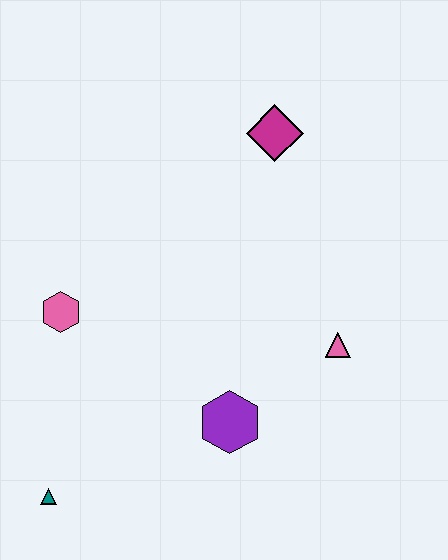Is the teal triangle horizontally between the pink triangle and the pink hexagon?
No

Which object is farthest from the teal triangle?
The magenta diamond is farthest from the teal triangle.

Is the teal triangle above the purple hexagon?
No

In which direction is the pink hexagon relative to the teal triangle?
The pink hexagon is above the teal triangle.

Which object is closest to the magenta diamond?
The pink triangle is closest to the magenta diamond.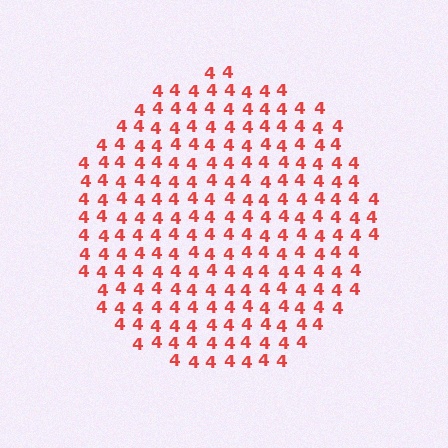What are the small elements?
The small elements are digit 4's.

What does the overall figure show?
The overall figure shows a circle.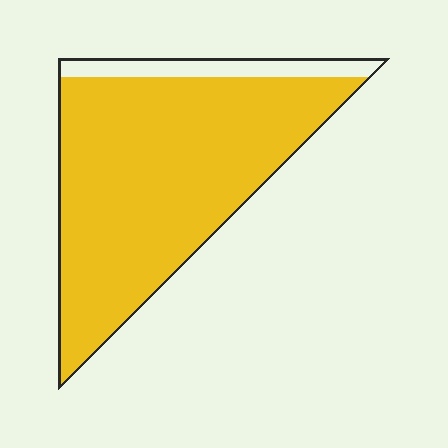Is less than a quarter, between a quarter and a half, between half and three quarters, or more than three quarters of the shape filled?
More than three quarters.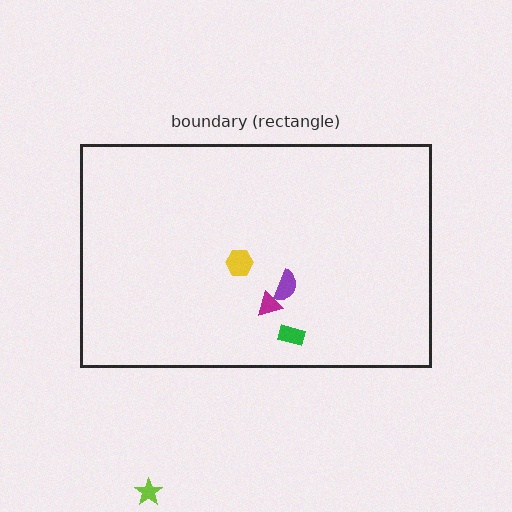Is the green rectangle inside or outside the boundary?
Inside.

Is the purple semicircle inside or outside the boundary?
Inside.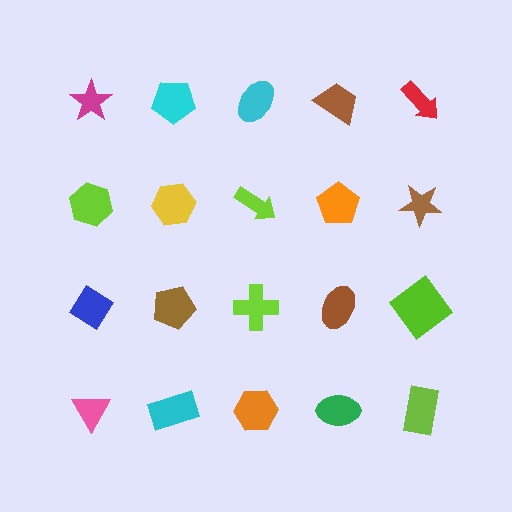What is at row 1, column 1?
A magenta star.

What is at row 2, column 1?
A lime hexagon.